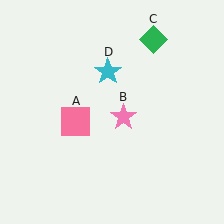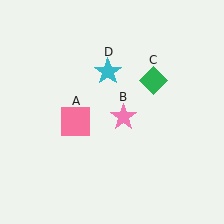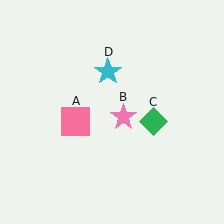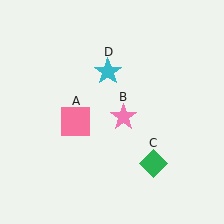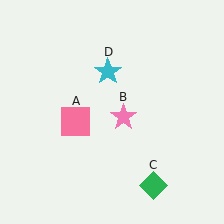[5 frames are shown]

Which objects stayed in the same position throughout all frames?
Pink square (object A) and pink star (object B) and cyan star (object D) remained stationary.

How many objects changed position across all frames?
1 object changed position: green diamond (object C).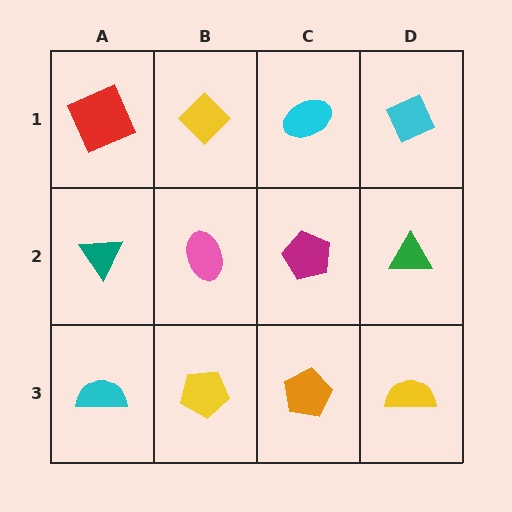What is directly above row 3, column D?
A green triangle.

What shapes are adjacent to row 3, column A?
A teal triangle (row 2, column A), a yellow pentagon (row 3, column B).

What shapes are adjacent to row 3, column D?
A green triangle (row 2, column D), an orange pentagon (row 3, column C).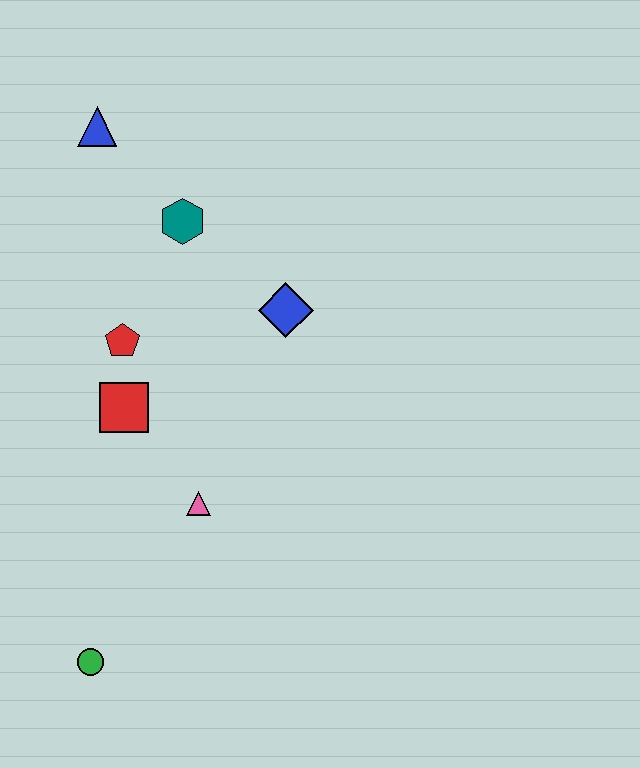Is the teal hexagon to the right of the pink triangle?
No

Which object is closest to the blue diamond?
The teal hexagon is closest to the blue diamond.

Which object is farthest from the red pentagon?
The green circle is farthest from the red pentagon.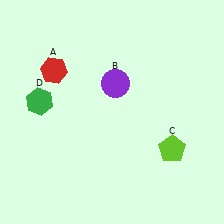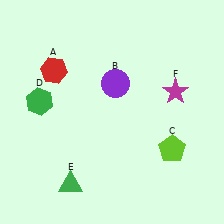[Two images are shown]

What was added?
A green triangle (E), a magenta star (F) were added in Image 2.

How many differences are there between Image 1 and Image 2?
There are 2 differences between the two images.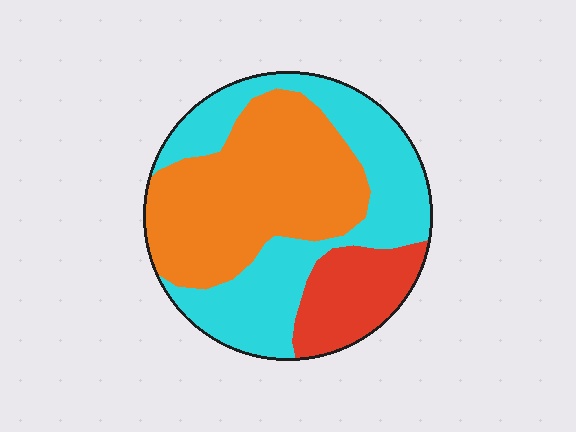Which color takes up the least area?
Red, at roughly 15%.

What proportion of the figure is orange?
Orange takes up about two fifths (2/5) of the figure.